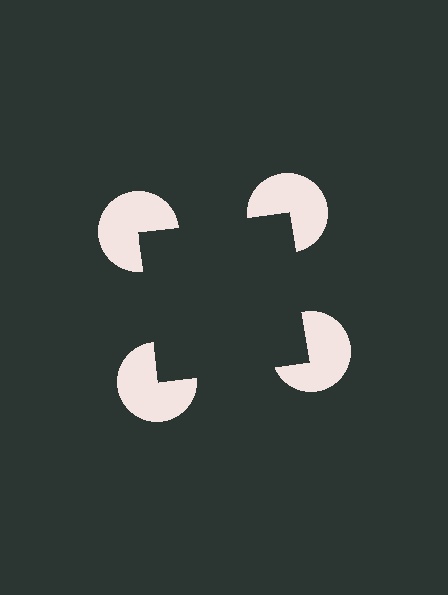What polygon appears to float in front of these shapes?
An illusory square — its edges are inferred from the aligned wedge cuts in the pac-man discs, not physically drawn.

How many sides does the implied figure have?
4 sides.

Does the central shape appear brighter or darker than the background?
It typically appears slightly darker than the background, even though no actual brightness change is drawn.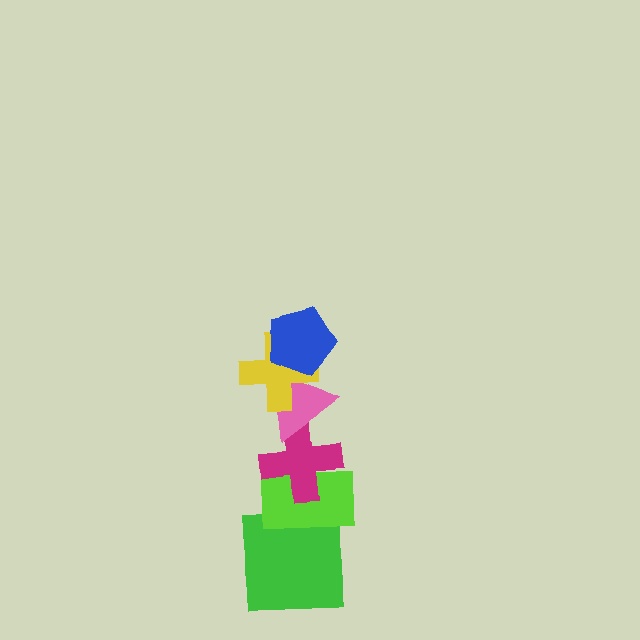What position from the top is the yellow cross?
The yellow cross is 2nd from the top.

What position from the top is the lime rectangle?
The lime rectangle is 5th from the top.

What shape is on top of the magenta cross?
The pink triangle is on top of the magenta cross.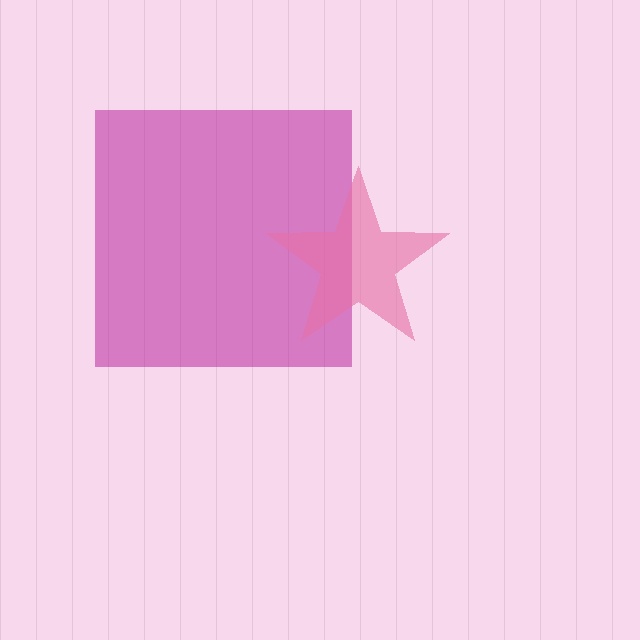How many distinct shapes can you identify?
There are 2 distinct shapes: a magenta square, a pink star.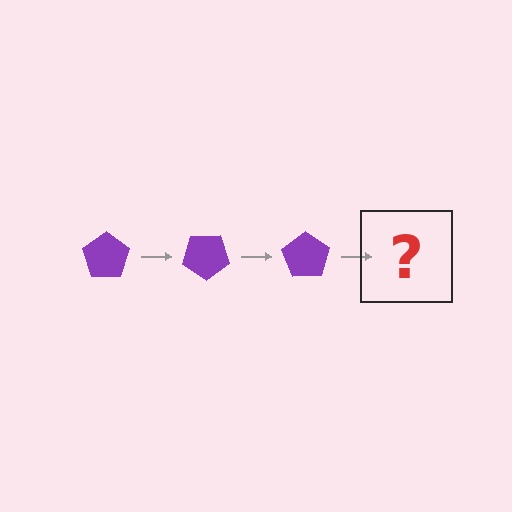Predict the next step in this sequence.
The next step is a purple pentagon rotated 105 degrees.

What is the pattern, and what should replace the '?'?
The pattern is that the pentagon rotates 35 degrees each step. The '?' should be a purple pentagon rotated 105 degrees.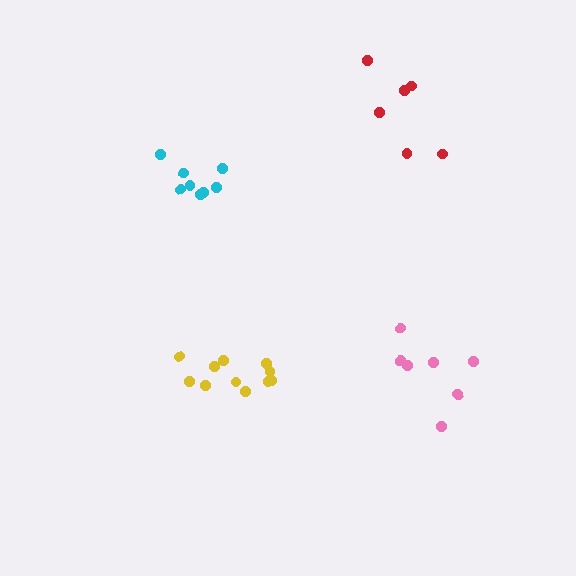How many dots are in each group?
Group 1: 11 dots, Group 2: 7 dots, Group 3: 8 dots, Group 4: 6 dots (32 total).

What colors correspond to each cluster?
The clusters are colored: yellow, pink, cyan, red.